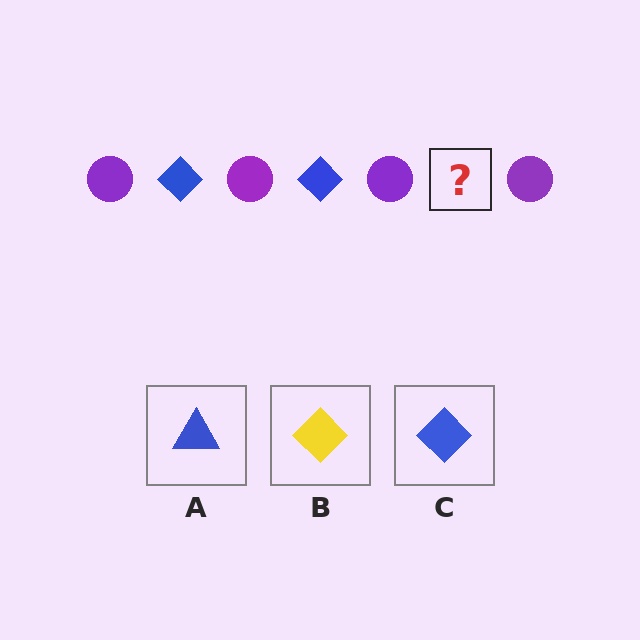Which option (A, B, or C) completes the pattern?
C.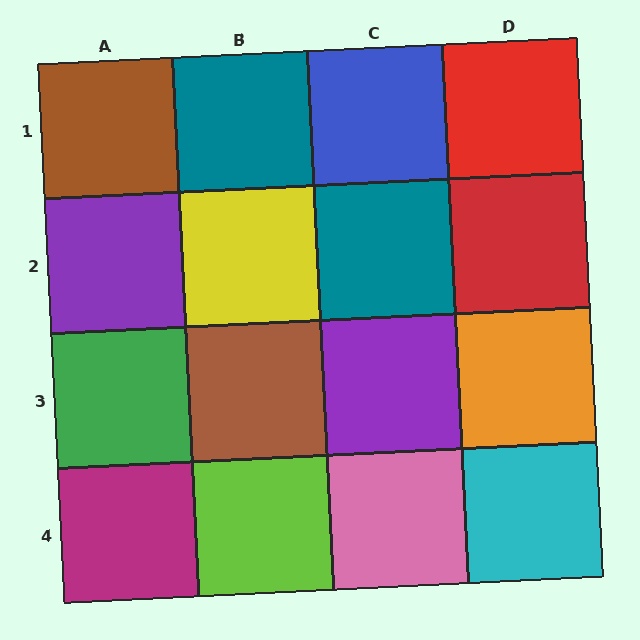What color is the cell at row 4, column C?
Pink.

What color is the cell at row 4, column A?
Magenta.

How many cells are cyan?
1 cell is cyan.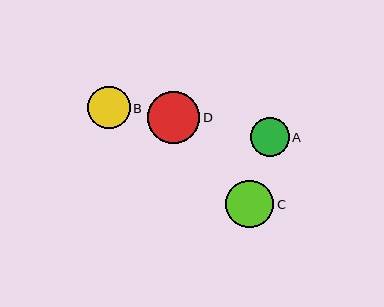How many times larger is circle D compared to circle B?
Circle D is approximately 1.2 times the size of circle B.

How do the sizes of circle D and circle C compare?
Circle D and circle C are approximately the same size.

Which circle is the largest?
Circle D is the largest with a size of approximately 52 pixels.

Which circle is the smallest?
Circle A is the smallest with a size of approximately 39 pixels.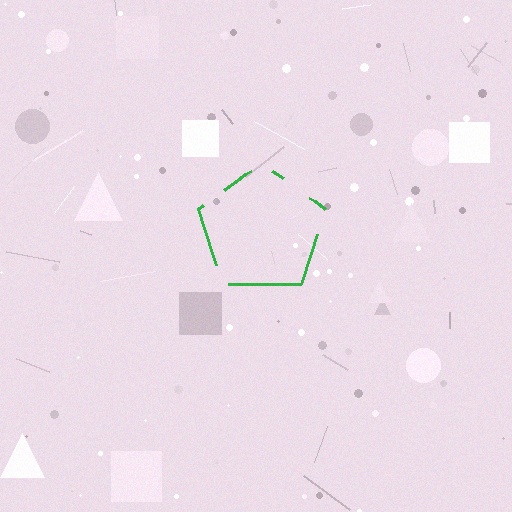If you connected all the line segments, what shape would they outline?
They would outline a pentagon.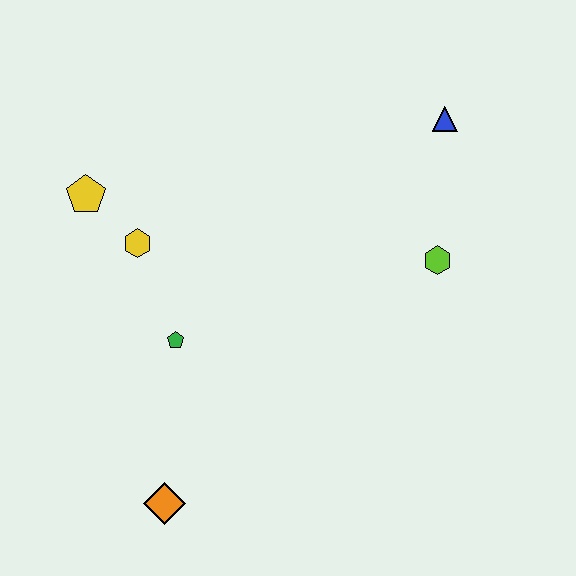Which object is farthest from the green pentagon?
The blue triangle is farthest from the green pentagon.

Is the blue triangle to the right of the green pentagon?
Yes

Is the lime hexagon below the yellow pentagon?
Yes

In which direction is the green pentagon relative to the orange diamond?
The green pentagon is above the orange diamond.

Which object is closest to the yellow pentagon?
The yellow hexagon is closest to the yellow pentagon.